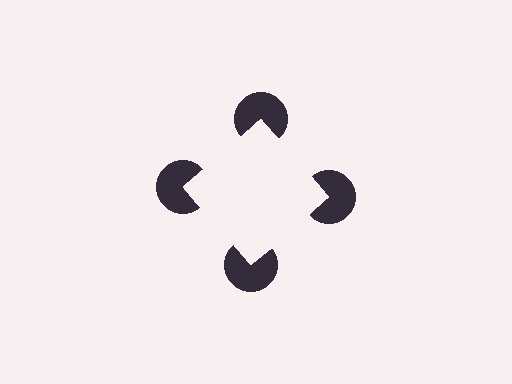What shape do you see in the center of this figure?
An illusory square — its edges are inferred from the aligned wedge cuts in the pac-man discs, not physically drawn.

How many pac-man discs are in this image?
There are 4 — one at each vertex of the illusory square.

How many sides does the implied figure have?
4 sides.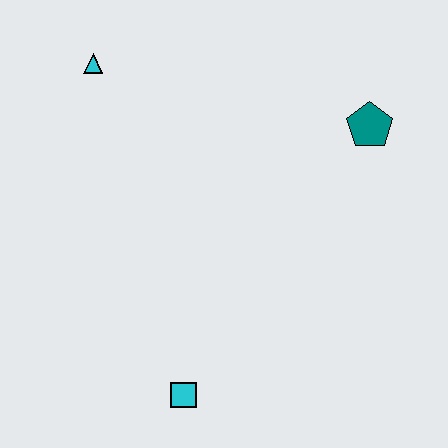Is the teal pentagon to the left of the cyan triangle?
No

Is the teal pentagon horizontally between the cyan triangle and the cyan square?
No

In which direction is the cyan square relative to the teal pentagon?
The cyan square is below the teal pentagon.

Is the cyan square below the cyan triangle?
Yes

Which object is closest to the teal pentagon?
The cyan triangle is closest to the teal pentagon.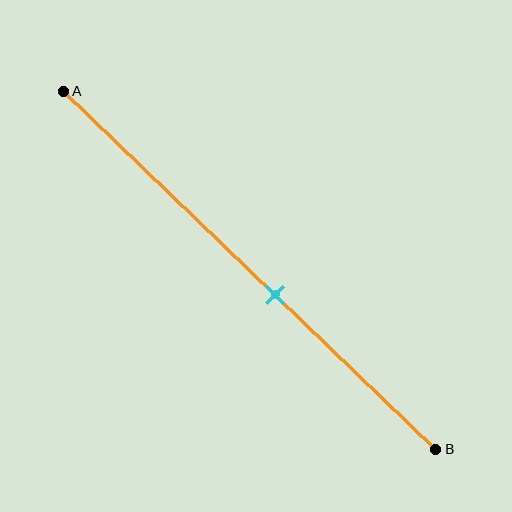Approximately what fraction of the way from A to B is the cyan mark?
The cyan mark is approximately 55% of the way from A to B.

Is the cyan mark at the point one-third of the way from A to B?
No, the mark is at about 55% from A, not at the 33% one-third point.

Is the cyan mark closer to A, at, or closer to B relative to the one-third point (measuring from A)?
The cyan mark is closer to point B than the one-third point of segment AB.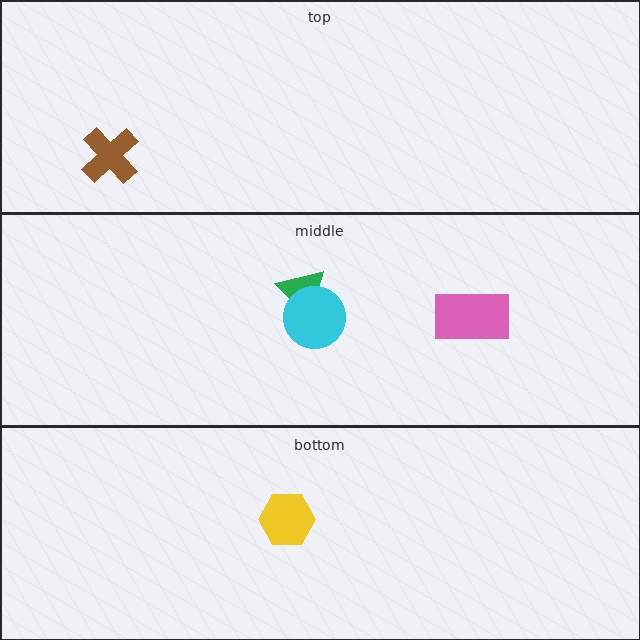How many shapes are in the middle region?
3.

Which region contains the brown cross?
The top region.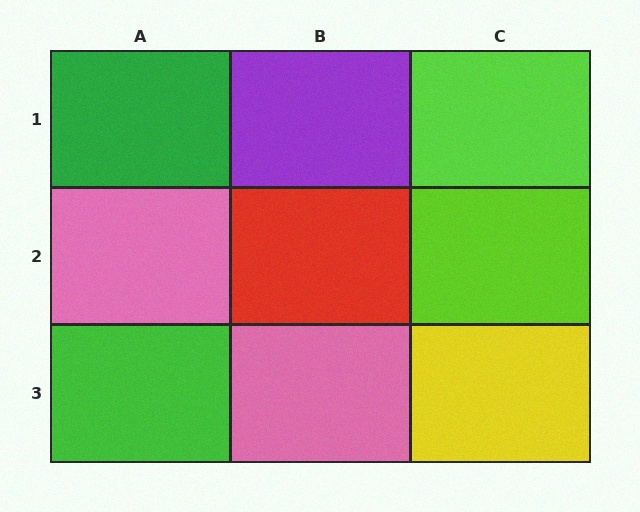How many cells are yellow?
1 cell is yellow.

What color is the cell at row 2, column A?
Pink.